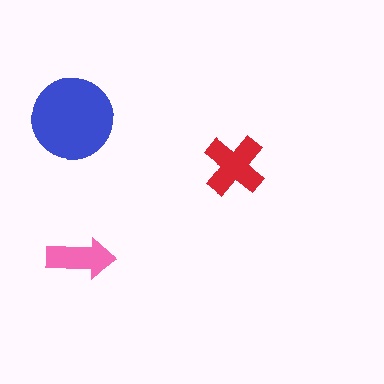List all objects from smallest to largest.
The pink arrow, the red cross, the blue circle.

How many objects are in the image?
There are 3 objects in the image.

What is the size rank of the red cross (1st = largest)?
2nd.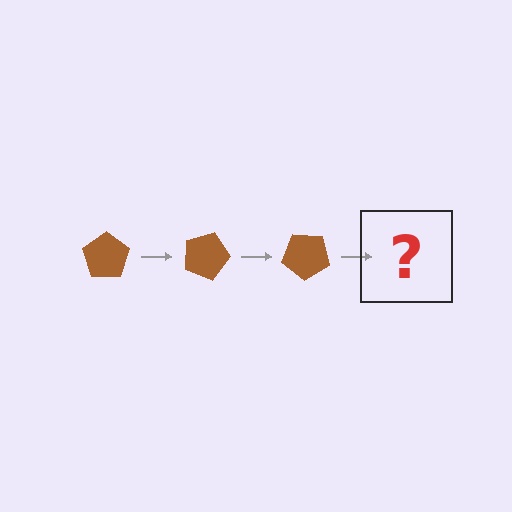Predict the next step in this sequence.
The next step is a brown pentagon rotated 60 degrees.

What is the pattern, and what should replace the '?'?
The pattern is that the pentagon rotates 20 degrees each step. The '?' should be a brown pentagon rotated 60 degrees.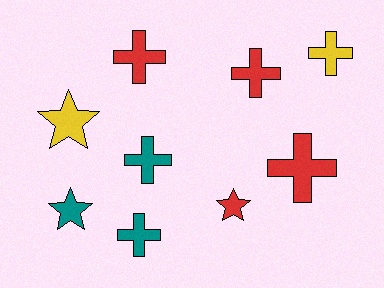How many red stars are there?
There is 1 red star.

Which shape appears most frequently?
Cross, with 6 objects.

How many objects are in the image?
There are 9 objects.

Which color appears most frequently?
Red, with 4 objects.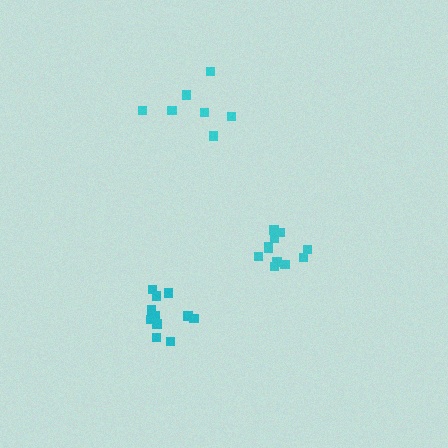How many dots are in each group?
Group 1: 7 dots, Group 2: 11 dots, Group 3: 11 dots (29 total).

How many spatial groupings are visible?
There are 3 spatial groupings.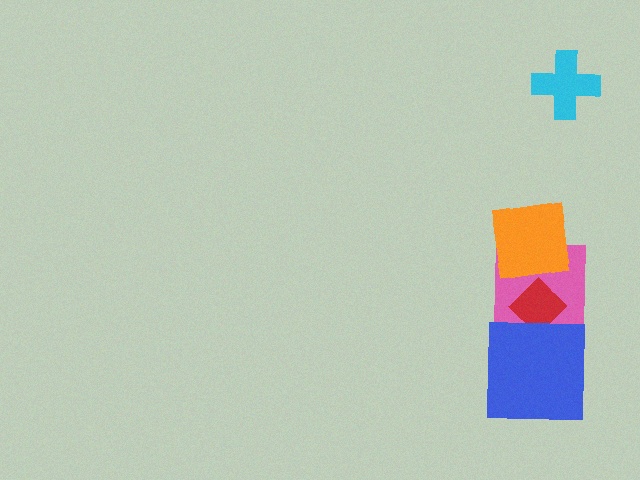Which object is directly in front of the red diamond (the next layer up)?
The orange square is directly in front of the red diamond.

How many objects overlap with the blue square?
2 objects overlap with the blue square.